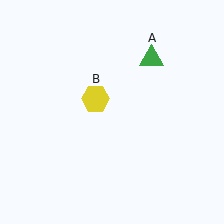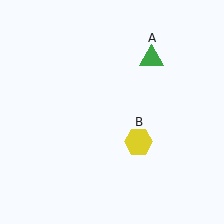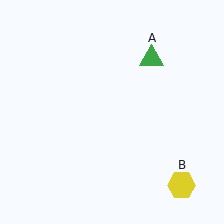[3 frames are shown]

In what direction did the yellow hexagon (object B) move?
The yellow hexagon (object B) moved down and to the right.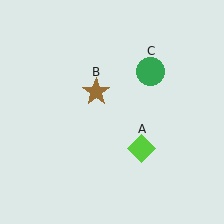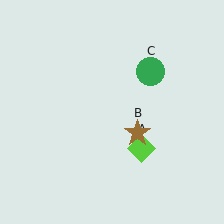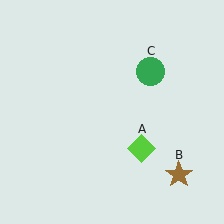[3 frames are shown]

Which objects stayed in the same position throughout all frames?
Lime diamond (object A) and green circle (object C) remained stationary.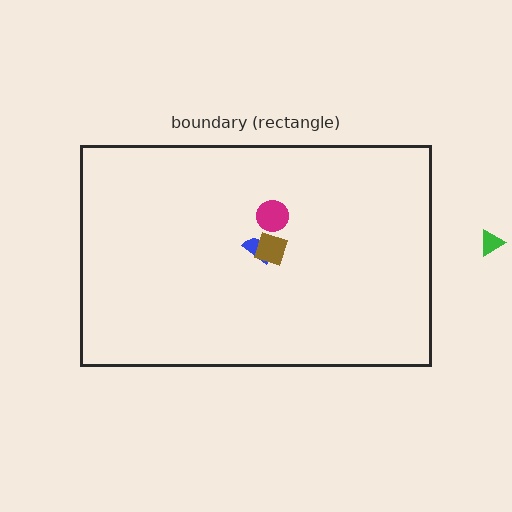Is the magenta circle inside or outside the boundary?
Inside.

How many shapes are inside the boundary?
3 inside, 1 outside.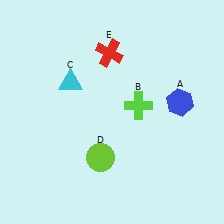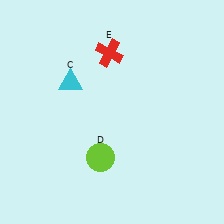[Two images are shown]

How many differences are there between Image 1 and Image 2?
There are 2 differences between the two images.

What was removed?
The blue hexagon (A), the lime cross (B) were removed in Image 2.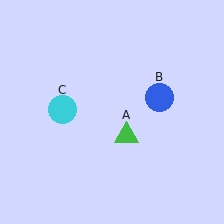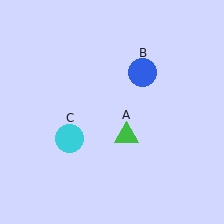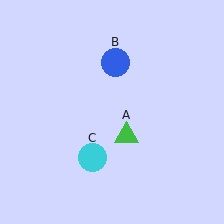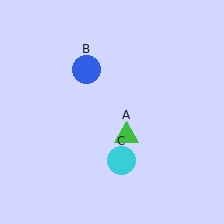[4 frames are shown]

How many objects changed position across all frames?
2 objects changed position: blue circle (object B), cyan circle (object C).